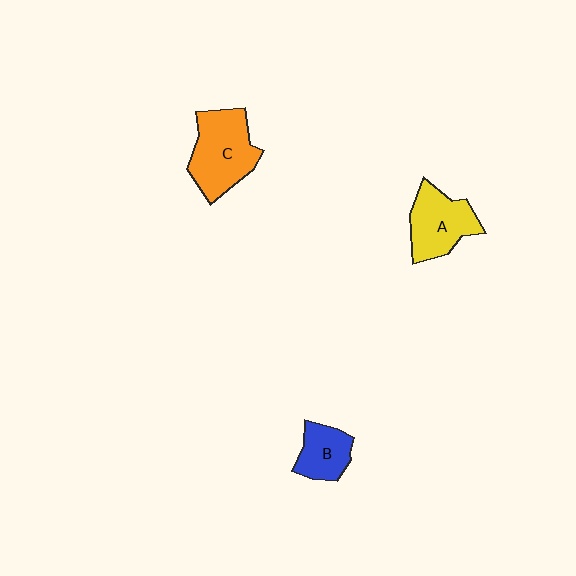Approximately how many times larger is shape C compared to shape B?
Approximately 1.8 times.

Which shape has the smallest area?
Shape B (blue).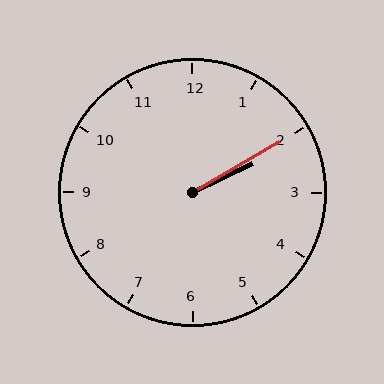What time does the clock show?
2:10.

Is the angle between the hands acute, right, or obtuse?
It is acute.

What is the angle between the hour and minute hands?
Approximately 5 degrees.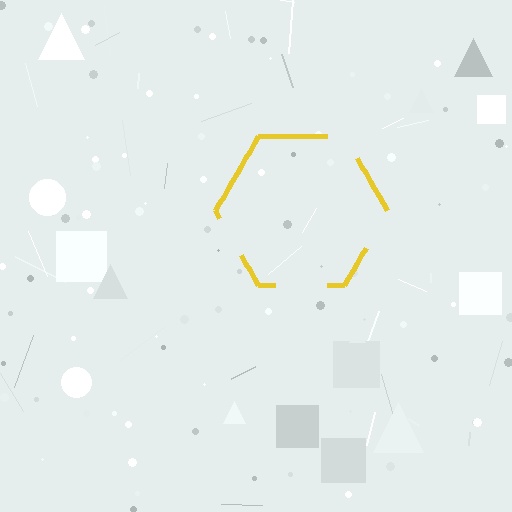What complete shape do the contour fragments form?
The contour fragments form a hexagon.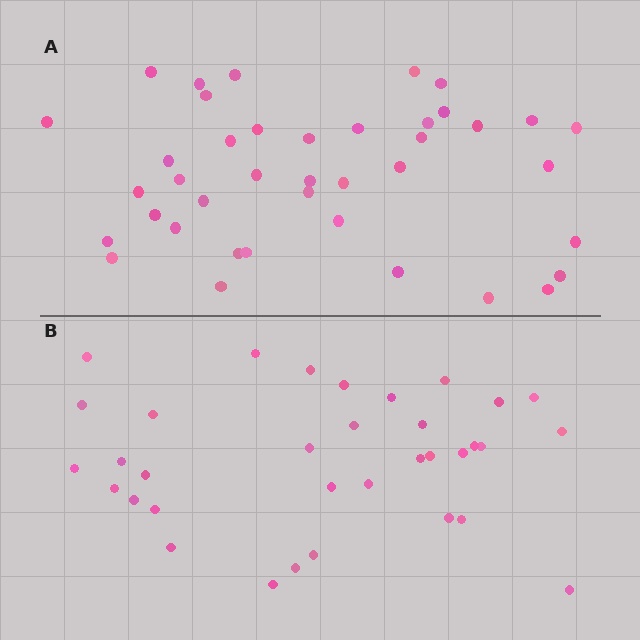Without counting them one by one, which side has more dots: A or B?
Region A (the top region) has more dots.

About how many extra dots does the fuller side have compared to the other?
Region A has about 6 more dots than region B.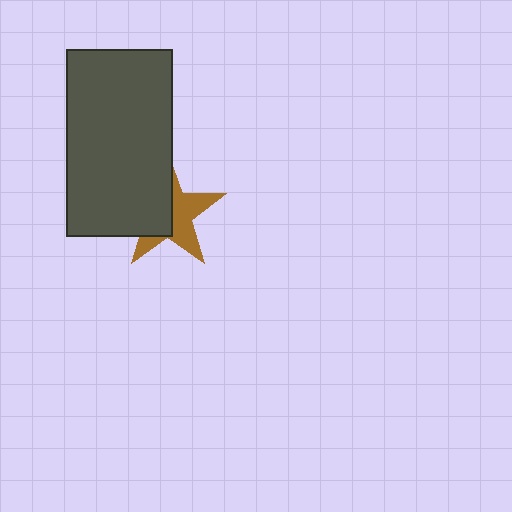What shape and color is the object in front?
The object in front is a dark gray rectangle.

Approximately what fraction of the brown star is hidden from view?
Roughly 51% of the brown star is hidden behind the dark gray rectangle.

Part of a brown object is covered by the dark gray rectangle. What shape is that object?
It is a star.